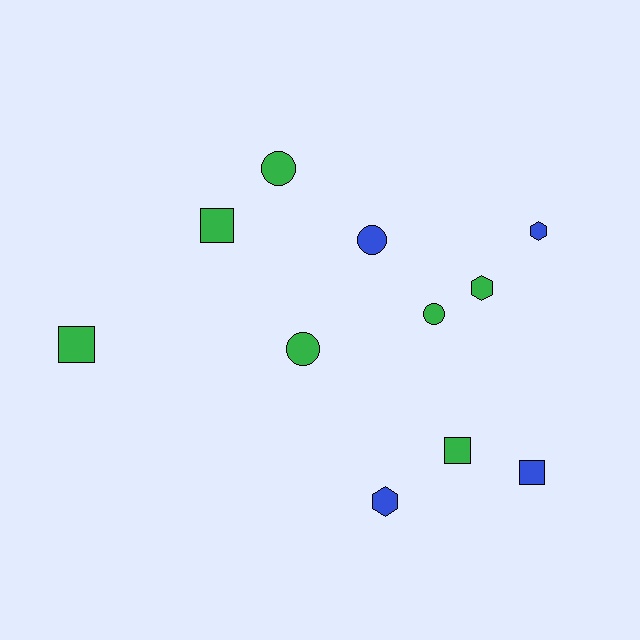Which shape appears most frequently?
Square, with 4 objects.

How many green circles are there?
There are 3 green circles.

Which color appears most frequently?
Green, with 7 objects.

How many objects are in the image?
There are 11 objects.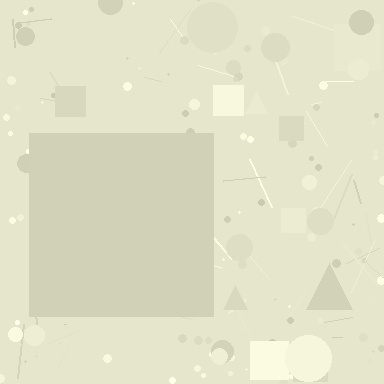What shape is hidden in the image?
A square is hidden in the image.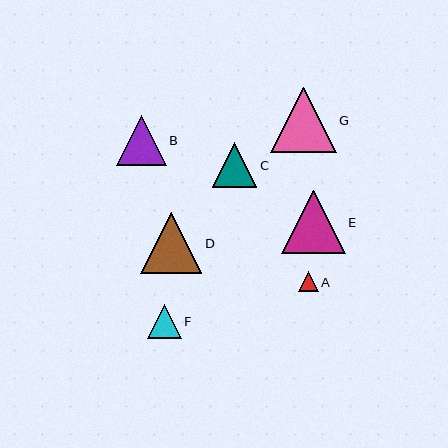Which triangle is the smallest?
Triangle A is the smallest with a size of approximately 20 pixels.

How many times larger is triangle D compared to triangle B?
Triangle D is approximately 1.2 times the size of triangle B.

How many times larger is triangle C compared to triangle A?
Triangle C is approximately 2.2 times the size of triangle A.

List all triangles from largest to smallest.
From largest to smallest: G, E, D, B, C, F, A.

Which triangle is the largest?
Triangle G is the largest with a size of approximately 65 pixels.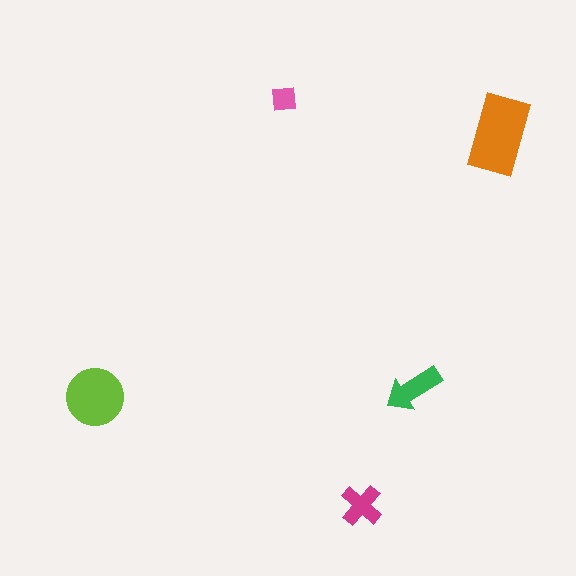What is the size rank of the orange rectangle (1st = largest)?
1st.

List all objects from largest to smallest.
The orange rectangle, the lime circle, the green arrow, the magenta cross, the pink square.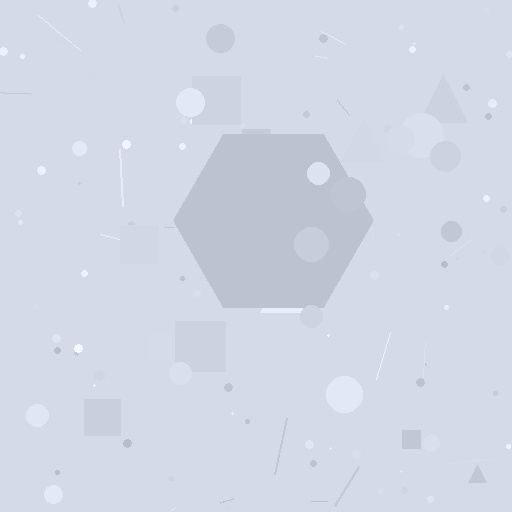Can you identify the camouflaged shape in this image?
The camouflaged shape is a hexagon.